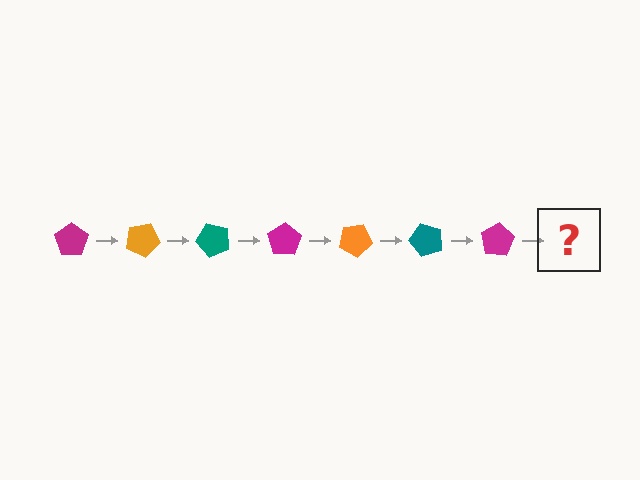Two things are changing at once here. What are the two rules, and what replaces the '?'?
The two rules are that it rotates 25 degrees each step and the color cycles through magenta, orange, and teal. The '?' should be an orange pentagon, rotated 175 degrees from the start.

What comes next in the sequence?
The next element should be an orange pentagon, rotated 175 degrees from the start.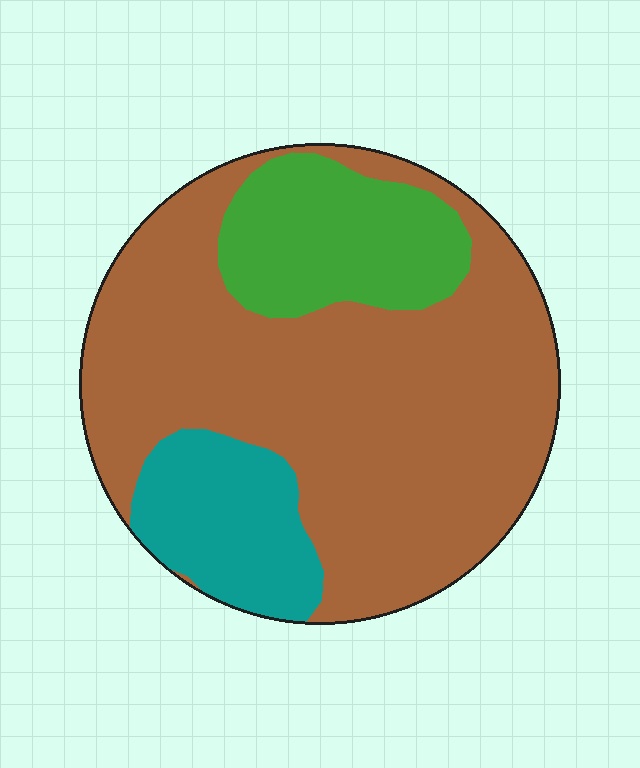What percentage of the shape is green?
Green covers about 15% of the shape.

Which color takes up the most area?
Brown, at roughly 70%.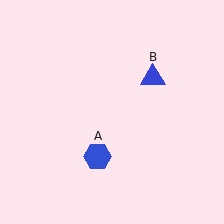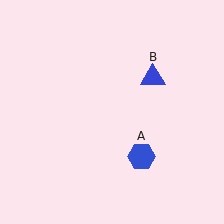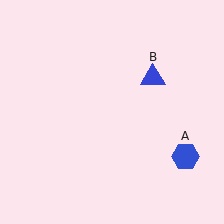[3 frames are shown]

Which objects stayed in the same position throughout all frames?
Blue triangle (object B) remained stationary.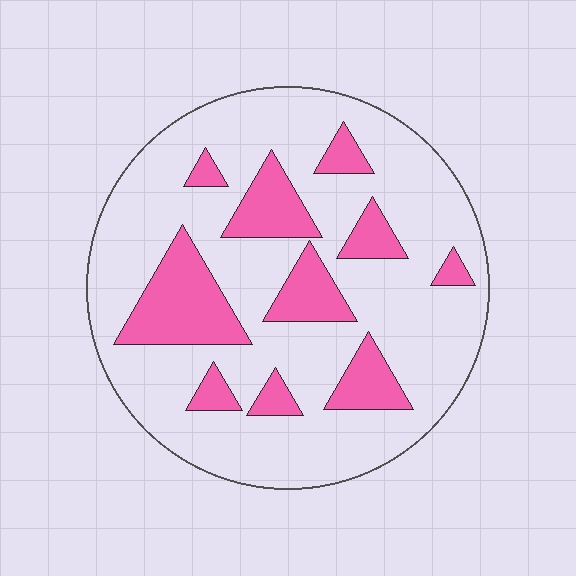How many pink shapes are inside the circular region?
10.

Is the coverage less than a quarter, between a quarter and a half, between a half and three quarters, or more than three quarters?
Less than a quarter.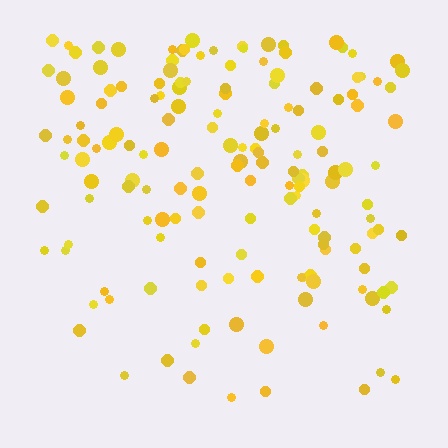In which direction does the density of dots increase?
From bottom to top, with the top side densest.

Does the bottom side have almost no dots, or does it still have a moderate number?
Still a moderate number, just noticeably fewer than the top.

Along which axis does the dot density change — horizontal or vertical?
Vertical.